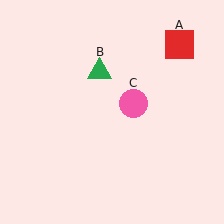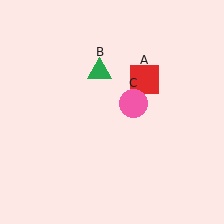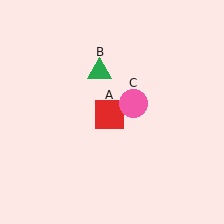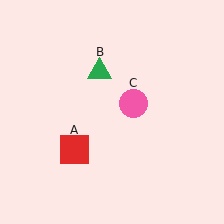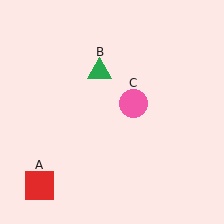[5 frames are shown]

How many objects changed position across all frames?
1 object changed position: red square (object A).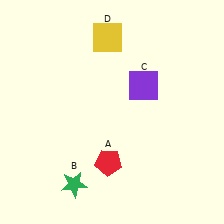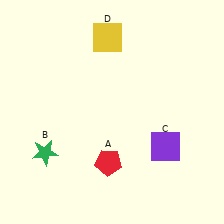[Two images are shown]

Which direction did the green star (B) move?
The green star (B) moved up.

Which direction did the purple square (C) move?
The purple square (C) moved down.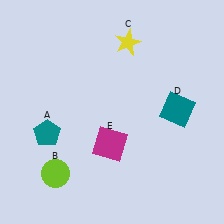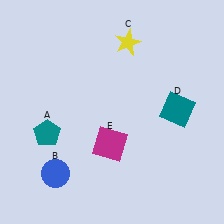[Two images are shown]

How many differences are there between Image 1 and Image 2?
There is 1 difference between the two images.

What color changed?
The circle (B) changed from lime in Image 1 to blue in Image 2.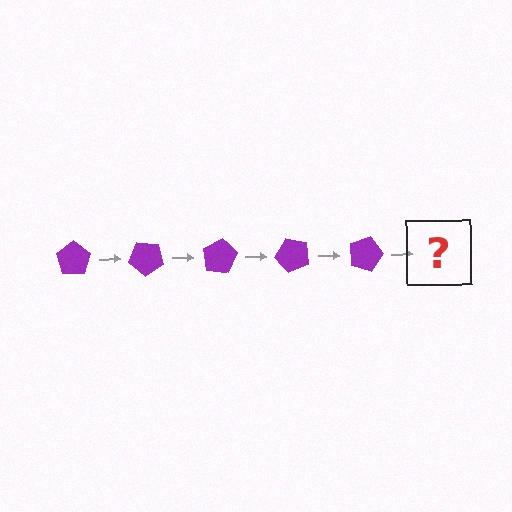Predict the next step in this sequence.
The next step is a purple pentagon rotated 200 degrees.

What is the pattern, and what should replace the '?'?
The pattern is that the pentagon rotates 40 degrees each step. The '?' should be a purple pentagon rotated 200 degrees.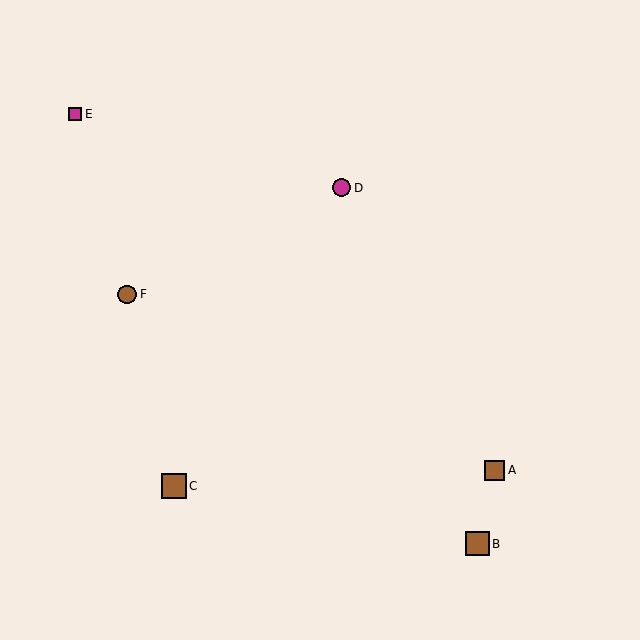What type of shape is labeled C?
Shape C is a brown square.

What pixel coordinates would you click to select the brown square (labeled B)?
Click at (477, 544) to select the brown square B.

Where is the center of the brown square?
The center of the brown square is at (477, 544).